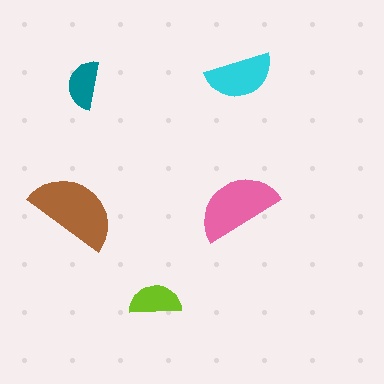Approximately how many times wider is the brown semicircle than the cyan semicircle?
About 1.5 times wider.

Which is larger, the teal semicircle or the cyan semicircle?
The cyan one.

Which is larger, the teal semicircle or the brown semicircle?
The brown one.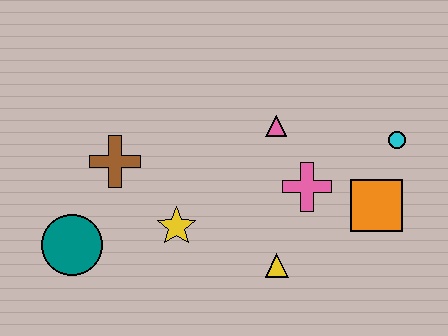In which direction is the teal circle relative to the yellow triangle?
The teal circle is to the left of the yellow triangle.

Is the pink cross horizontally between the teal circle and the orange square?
Yes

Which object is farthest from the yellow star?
The cyan circle is farthest from the yellow star.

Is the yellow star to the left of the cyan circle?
Yes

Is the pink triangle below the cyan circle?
No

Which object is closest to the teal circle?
The brown cross is closest to the teal circle.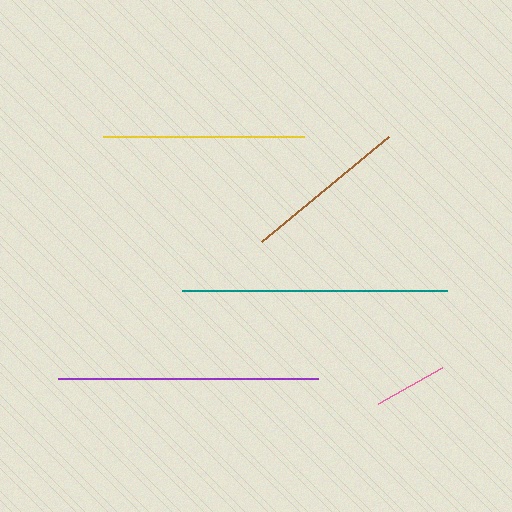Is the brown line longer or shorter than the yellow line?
The yellow line is longer than the brown line.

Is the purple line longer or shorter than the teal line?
The teal line is longer than the purple line.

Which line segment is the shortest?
The pink line is the shortest at approximately 73 pixels.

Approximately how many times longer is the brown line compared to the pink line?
The brown line is approximately 2.3 times the length of the pink line.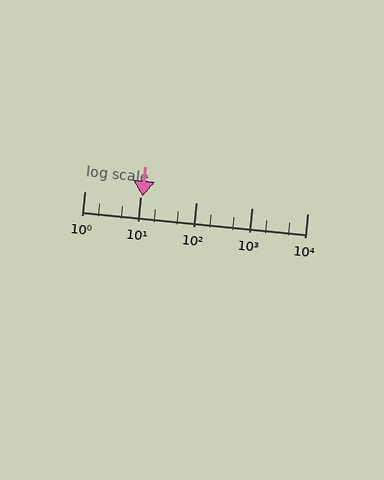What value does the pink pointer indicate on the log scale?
The pointer indicates approximately 11.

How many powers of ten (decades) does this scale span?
The scale spans 4 decades, from 1 to 10000.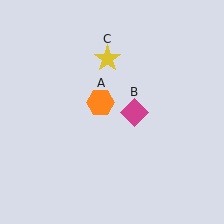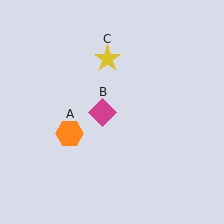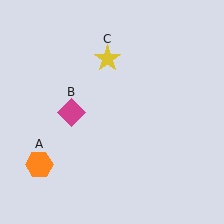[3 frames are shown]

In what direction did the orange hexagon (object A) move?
The orange hexagon (object A) moved down and to the left.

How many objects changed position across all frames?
2 objects changed position: orange hexagon (object A), magenta diamond (object B).